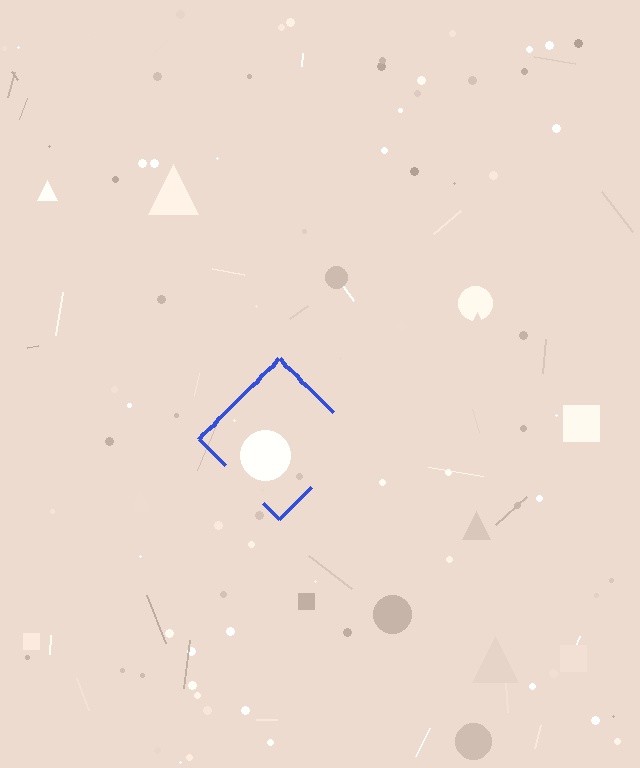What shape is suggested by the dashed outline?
The dashed outline suggests a diamond.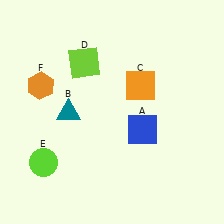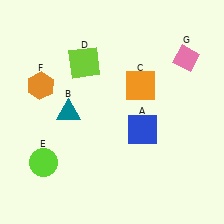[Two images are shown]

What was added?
A pink diamond (G) was added in Image 2.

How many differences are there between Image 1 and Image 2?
There is 1 difference between the two images.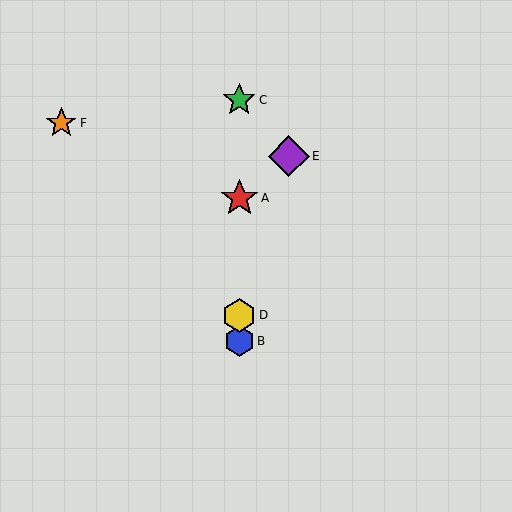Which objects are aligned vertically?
Objects A, B, C, D are aligned vertically.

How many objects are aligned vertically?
4 objects (A, B, C, D) are aligned vertically.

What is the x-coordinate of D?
Object D is at x≈239.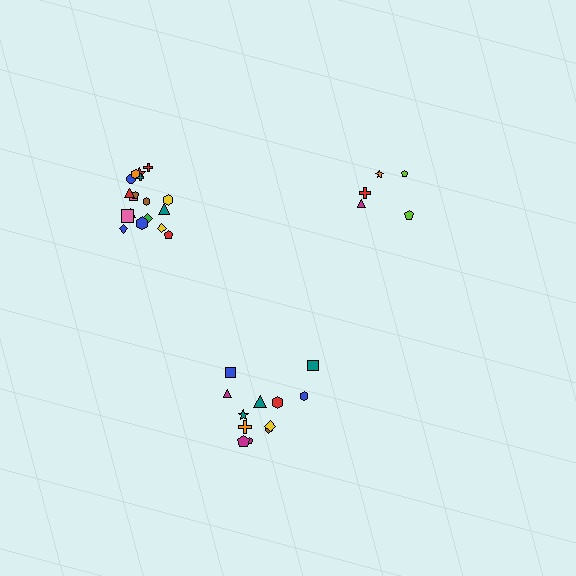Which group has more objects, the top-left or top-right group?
The top-left group.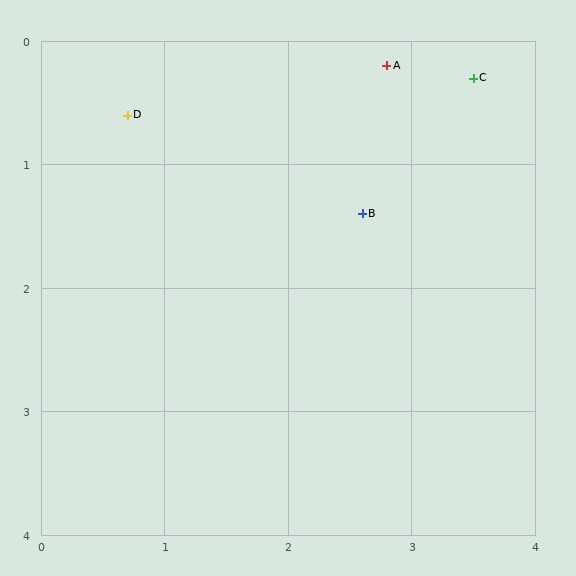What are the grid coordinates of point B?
Point B is at approximately (2.6, 1.4).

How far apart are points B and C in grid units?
Points B and C are about 1.4 grid units apart.